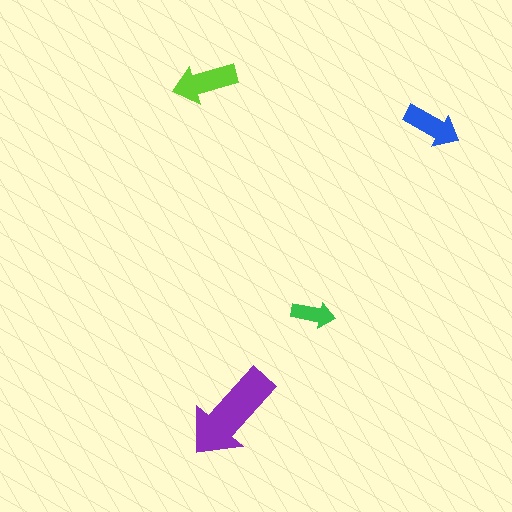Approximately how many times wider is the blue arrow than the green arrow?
About 1.5 times wider.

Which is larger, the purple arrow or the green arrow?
The purple one.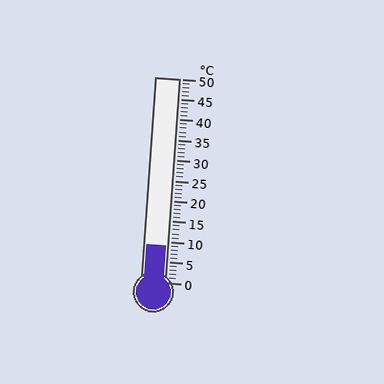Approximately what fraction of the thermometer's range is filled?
The thermometer is filled to approximately 20% of its range.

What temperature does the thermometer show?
The thermometer shows approximately 9°C.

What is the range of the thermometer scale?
The thermometer scale ranges from 0°C to 50°C.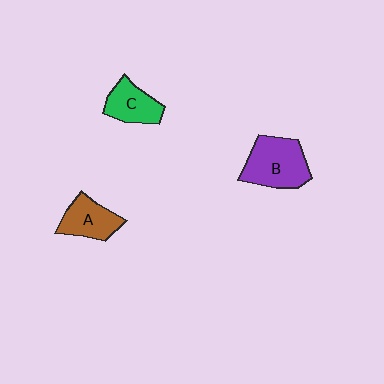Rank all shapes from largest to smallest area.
From largest to smallest: B (purple), A (brown), C (green).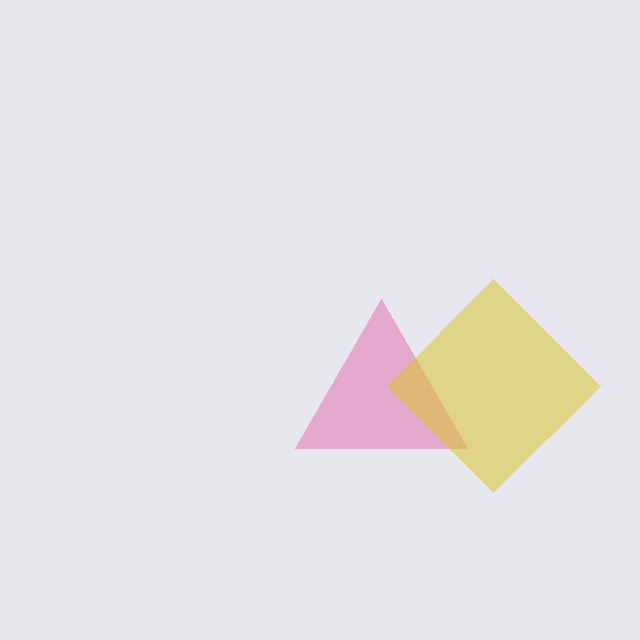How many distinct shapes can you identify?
There are 2 distinct shapes: a pink triangle, a yellow diamond.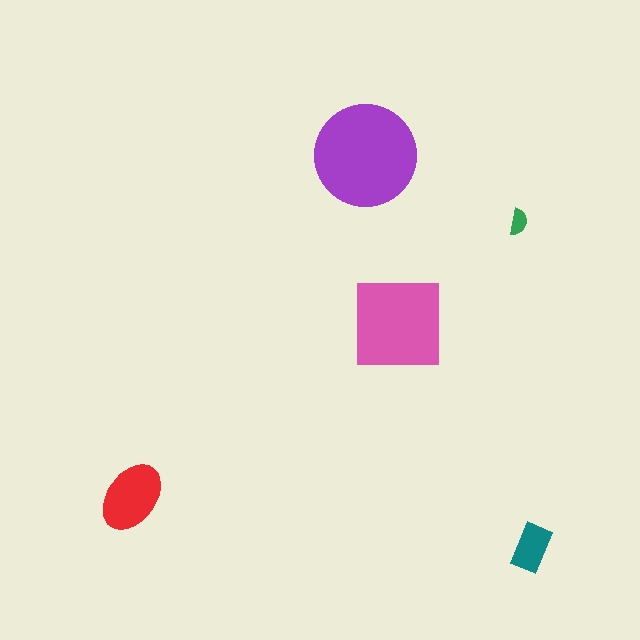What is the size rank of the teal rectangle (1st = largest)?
4th.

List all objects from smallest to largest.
The green semicircle, the teal rectangle, the red ellipse, the pink square, the purple circle.